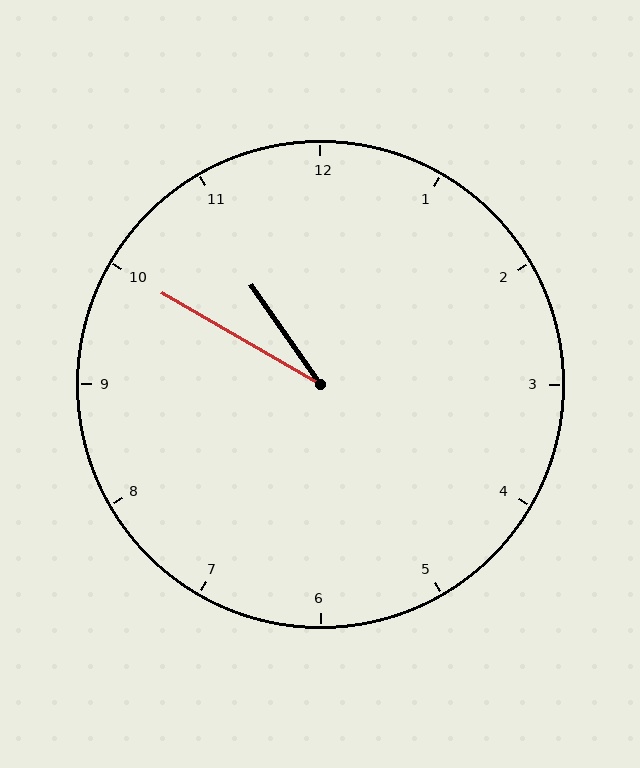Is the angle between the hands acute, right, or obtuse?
It is acute.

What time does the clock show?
10:50.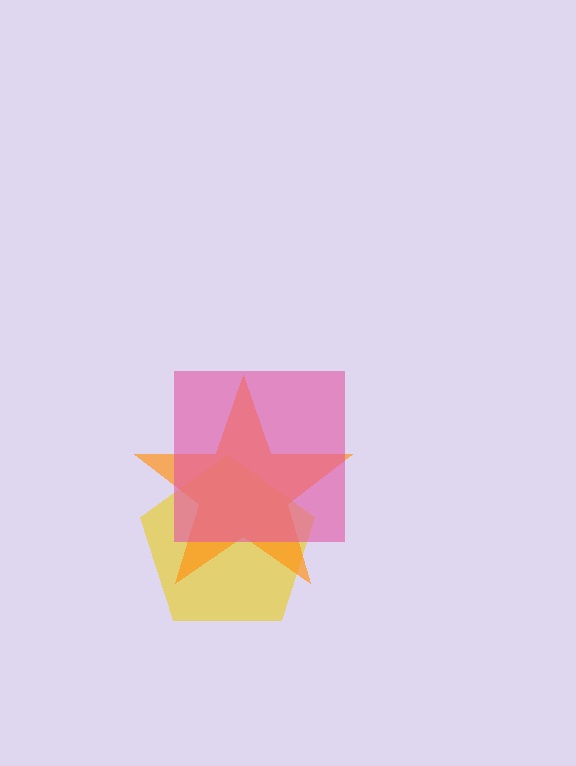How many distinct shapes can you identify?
There are 3 distinct shapes: a yellow pentagon, an orange star, a pink square.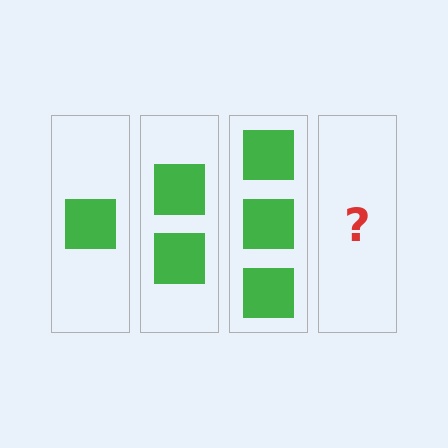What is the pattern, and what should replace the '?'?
The pattern is that each step adds one more square. The '?' should be 4 squares.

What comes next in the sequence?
The next element should be 4 squares.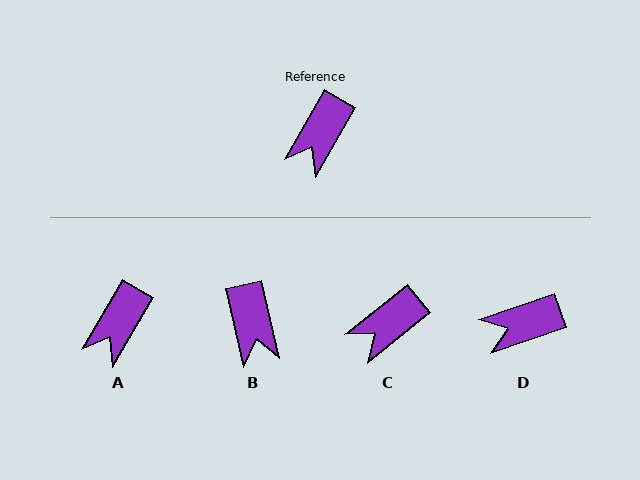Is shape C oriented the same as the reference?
No, it is off by about 21 degrees.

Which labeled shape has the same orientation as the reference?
A.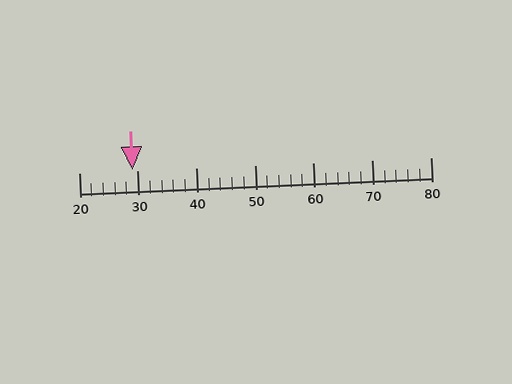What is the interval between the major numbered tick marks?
The major tick marks are spaced 10 units apart.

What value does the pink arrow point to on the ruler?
The pink arrow points to approximately 29.